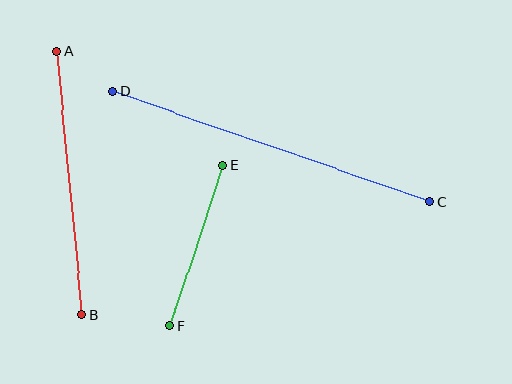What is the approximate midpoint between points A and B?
The midpoint is at approximately (69, 183) pixels.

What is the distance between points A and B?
The distance is approximately 265 pixels.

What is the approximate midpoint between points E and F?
The midpoint is at approximately (196, 245) pixels.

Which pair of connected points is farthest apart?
Points C and D are farthest apart.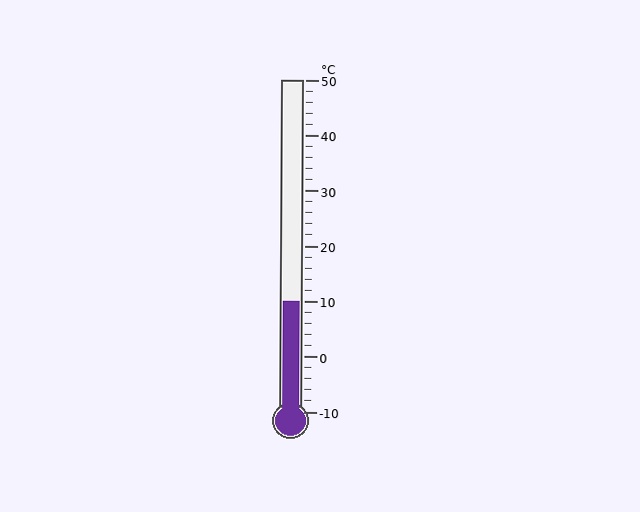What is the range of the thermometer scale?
The thermometer scale ranges from -10°C to 50°C.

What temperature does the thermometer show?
The thermometer shows approximately 10°C.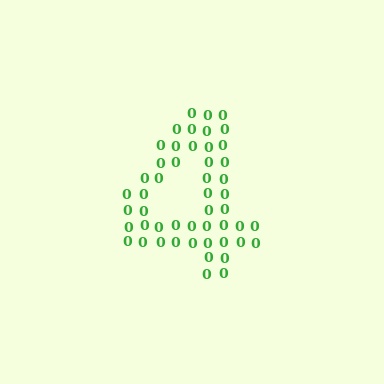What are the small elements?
The small elements are digit 0's.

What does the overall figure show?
The overall figure shows the digit 4.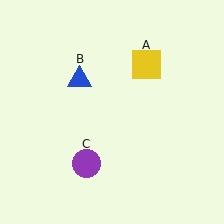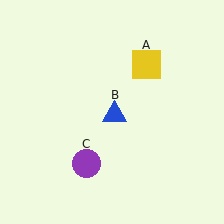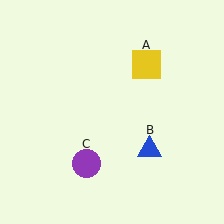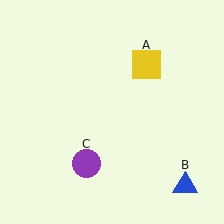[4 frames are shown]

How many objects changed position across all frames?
1 object changed position: blue triangle (object B).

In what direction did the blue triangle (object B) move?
The blue triangle (object B) moved down and to the right.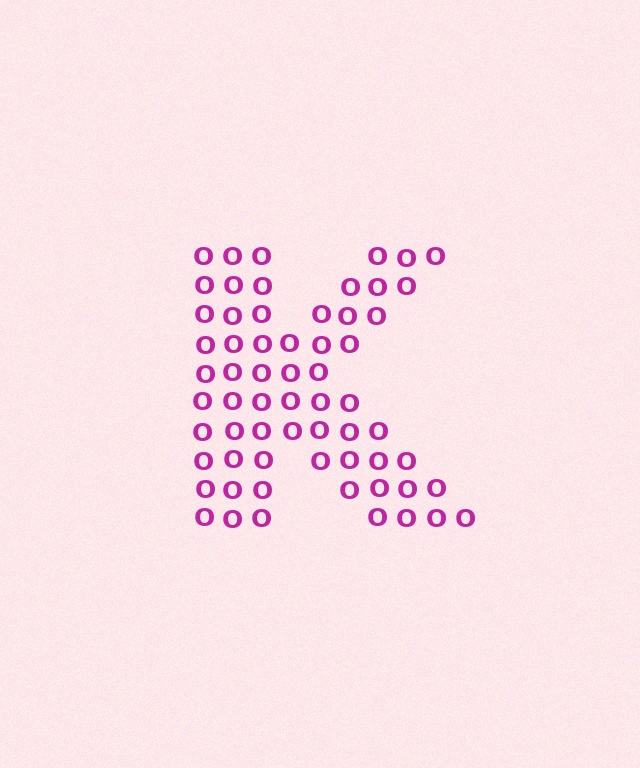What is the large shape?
The large shape is the letter K.